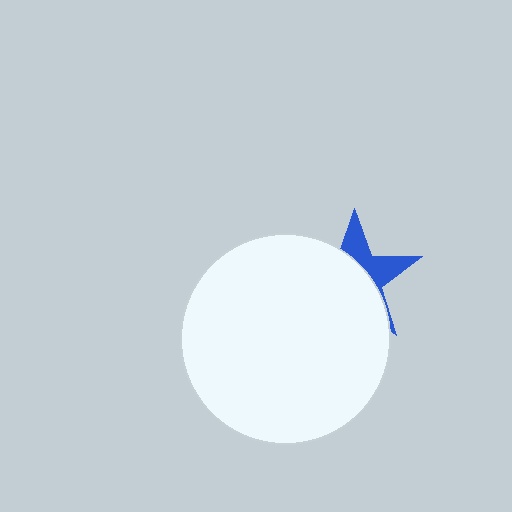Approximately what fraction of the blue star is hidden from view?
Roughly 65% of the blue star is hidden behind the white circle.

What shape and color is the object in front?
The object in front is a white circle.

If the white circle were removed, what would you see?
You would see the complete blue star.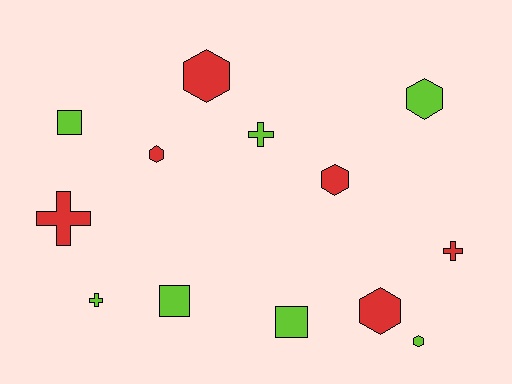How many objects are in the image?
There are 13 objects.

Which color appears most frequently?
Lime, with 7 objects.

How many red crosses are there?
There are 2 red crosses.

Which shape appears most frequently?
Hexagon, with 6 objects.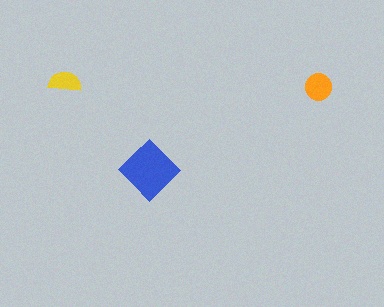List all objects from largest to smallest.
The blue diamond, the orange circle, the yellow semicircle.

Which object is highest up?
The yellow semicircle is topmost.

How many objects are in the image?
There are 3 objects in the image.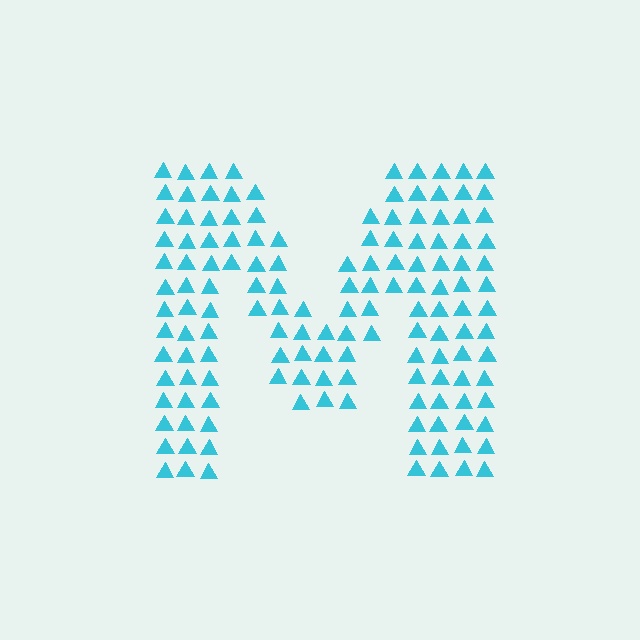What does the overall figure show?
The overall figure shows the letter M.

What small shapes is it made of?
It is made of small triangles.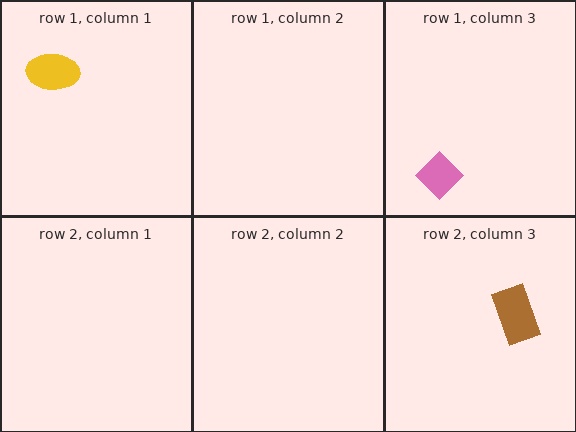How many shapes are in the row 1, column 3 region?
1.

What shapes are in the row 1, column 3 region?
The pink diamond.